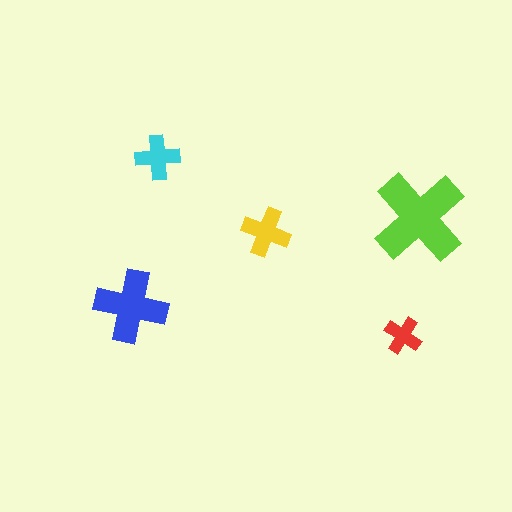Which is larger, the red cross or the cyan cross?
The cyan one.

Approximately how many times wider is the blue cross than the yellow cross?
About 1.5 times wider.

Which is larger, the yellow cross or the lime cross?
The lime one.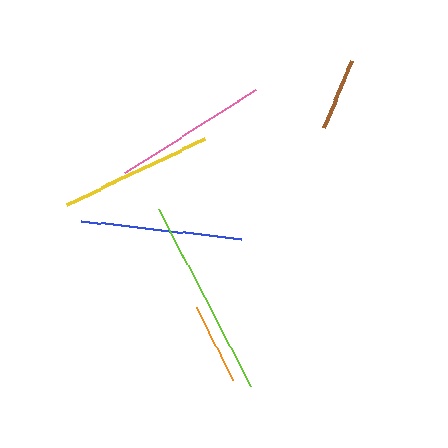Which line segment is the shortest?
The brown line is the shortest at approximately 73 pixels.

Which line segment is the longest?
The lime line is the longest at approximately 199 pixels.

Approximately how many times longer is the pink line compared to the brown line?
The pink line is approximately 2.1 times the length of the brown line.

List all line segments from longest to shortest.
From longest to shortest: lime, blue, pink, yellow, orange, brown.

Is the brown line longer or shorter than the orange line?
The orange line is longer than the brown line.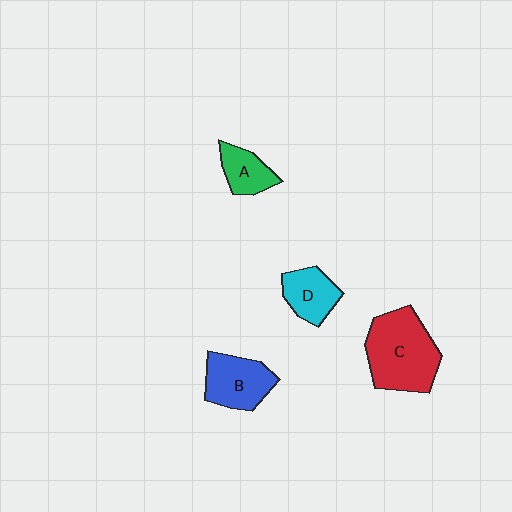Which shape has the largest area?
Shape C (red).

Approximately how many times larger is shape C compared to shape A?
Approximately 2.4 times.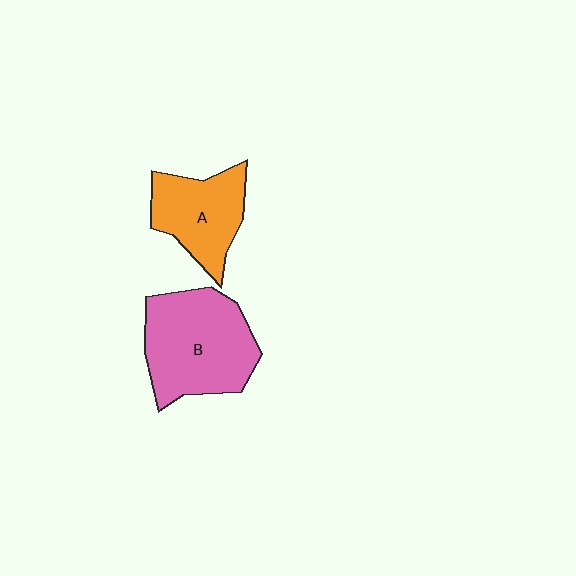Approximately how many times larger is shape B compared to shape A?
Approximately 1.5 times.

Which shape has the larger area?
Shape B (pink).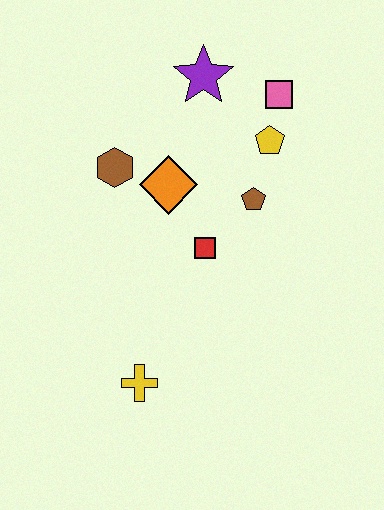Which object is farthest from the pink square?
The yellow cross is farthest from the pink square.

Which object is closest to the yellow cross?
The red square is closest to the yellow cross.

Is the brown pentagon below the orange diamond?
Yes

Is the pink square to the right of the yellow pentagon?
Yes